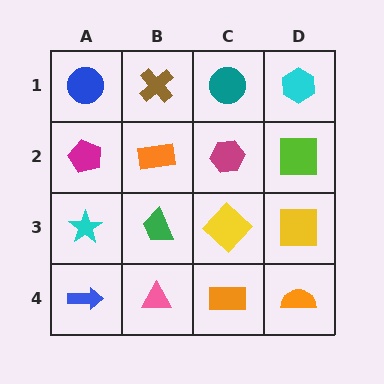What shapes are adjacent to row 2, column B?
A brown cross (row 1, column B), a green trapezoid (row 3, column B), a magenta pentagon (row 2, column A), a magenta hexagon (row 2, column C).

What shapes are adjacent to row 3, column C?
A magenta hexagon (row 2, column C), an orange rectangle (row 4, column C), a green trapezoid (row 3, column B), a yellow square (row 3, column D).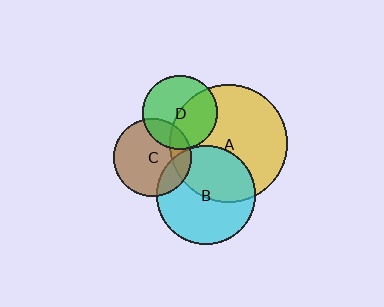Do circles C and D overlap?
Yes.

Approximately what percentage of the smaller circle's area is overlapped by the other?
Approximately 20%.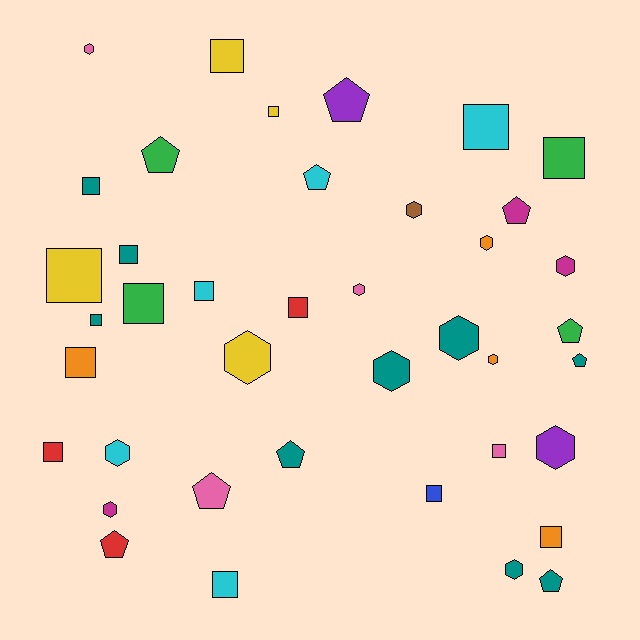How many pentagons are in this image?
There are 10 pentagons.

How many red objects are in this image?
There are 3 red objects.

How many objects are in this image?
There are 40 objects.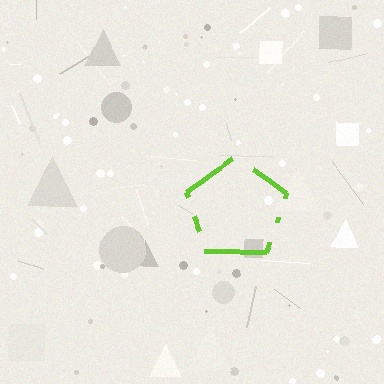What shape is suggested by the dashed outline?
The dashed outline suggests a pentagon.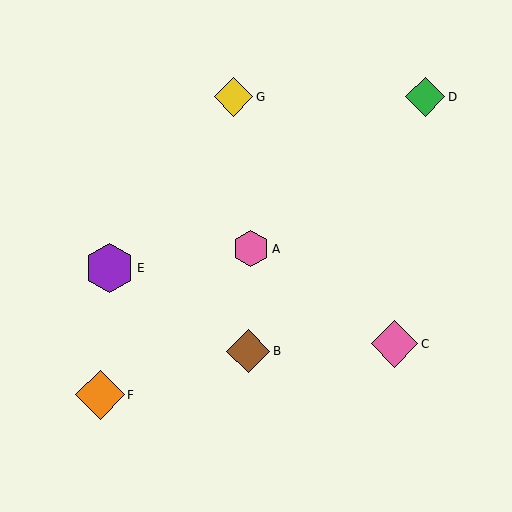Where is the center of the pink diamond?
The center of the pink diamond is at (394, 344).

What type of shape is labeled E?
Shape E is a purple hexagon.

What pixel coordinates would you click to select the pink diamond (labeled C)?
Click at (394, 344) to select the pink diamond C.